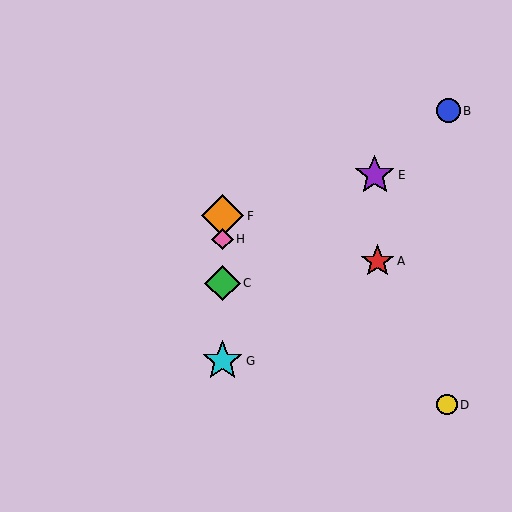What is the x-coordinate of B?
Object B is at x≈448.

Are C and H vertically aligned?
Yes, both are at x≈222.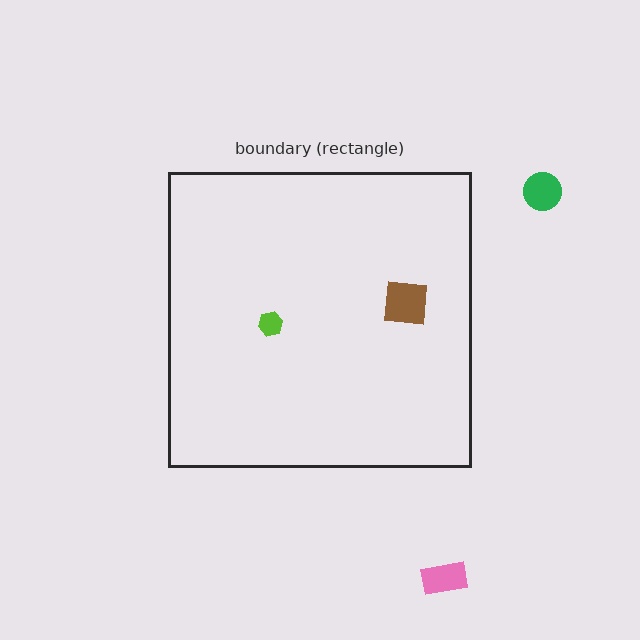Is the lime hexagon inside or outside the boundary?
Inside.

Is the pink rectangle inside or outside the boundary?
Outside.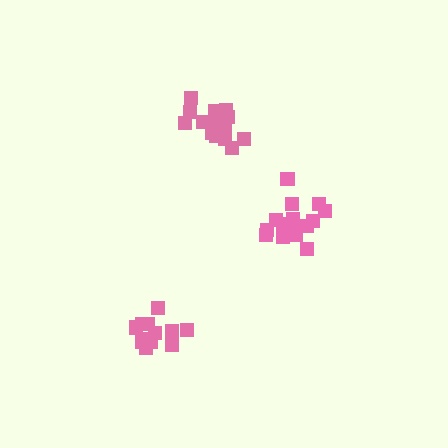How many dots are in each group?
Group 1: 16 dots, Group 2: 13 dots, Group 3: 16 dots (45 total).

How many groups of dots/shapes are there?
There are 3 groups.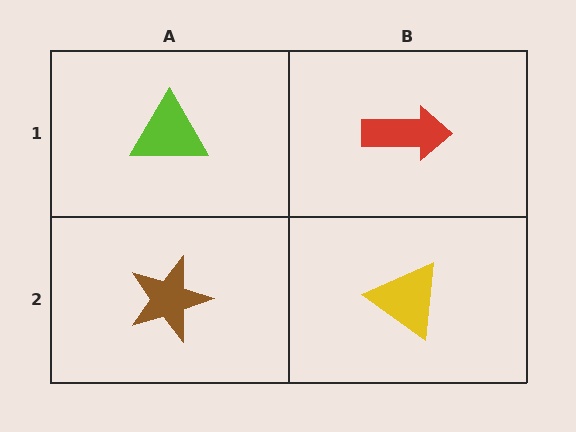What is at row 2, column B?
A yellow triangle.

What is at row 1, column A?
A lime triangle.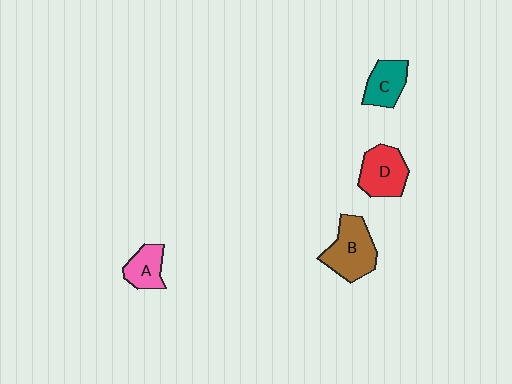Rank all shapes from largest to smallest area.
From largest to smallest: B (brown), D (red), C (teal), A (pink).